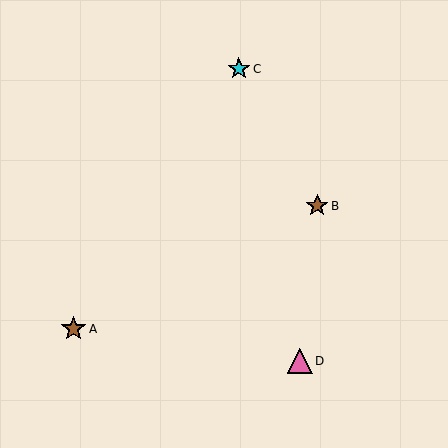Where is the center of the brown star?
The center of the brown star is at (317, 206).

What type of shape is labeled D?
Shape D is a pink triangle.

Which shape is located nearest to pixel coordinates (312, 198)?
The brown star (labeled B) at (317, 206) is nearest to that location.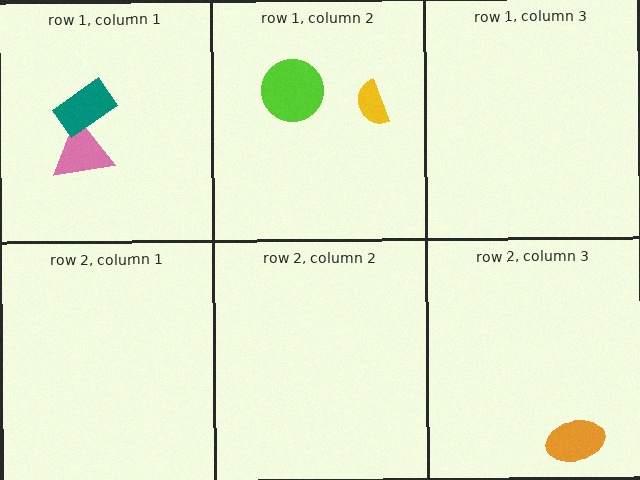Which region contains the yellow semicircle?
The row 1, column 2 region.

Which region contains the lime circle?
The row 1, column 2 region.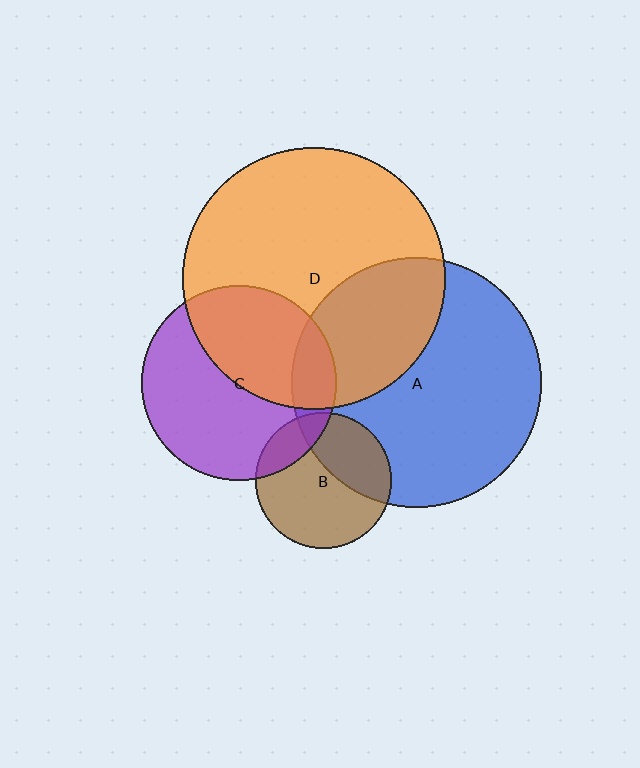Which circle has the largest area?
Circle D (orange).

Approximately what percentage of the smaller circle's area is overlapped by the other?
Approximately 35%.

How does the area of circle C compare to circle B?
Approximately 2.1 times.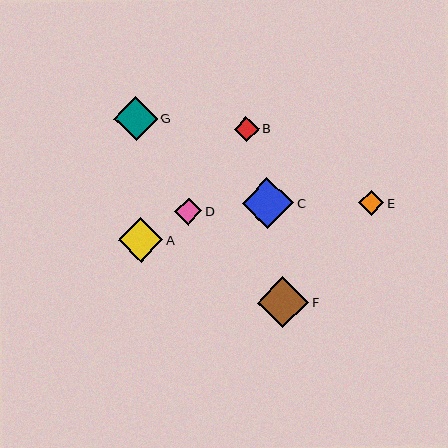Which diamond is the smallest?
Diamond E is the smallest with a size of approximately 25 pixels.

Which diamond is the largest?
Diamond C is the largest with a size of approximately 52 pixels.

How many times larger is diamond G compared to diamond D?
Diamond G is approximately 1.6 times the size of diamond D.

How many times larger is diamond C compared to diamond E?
Diamond C is approximately 2.1 times the size of diamond E.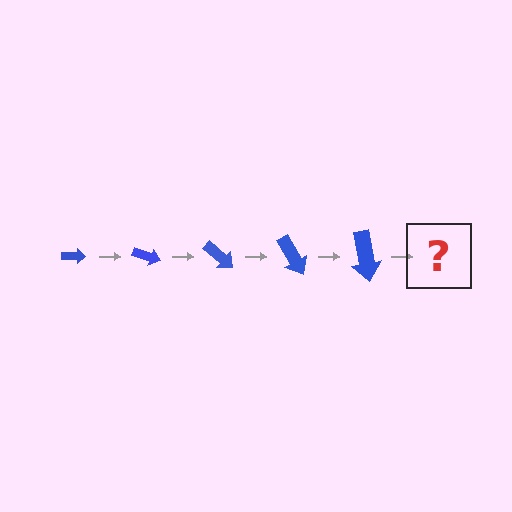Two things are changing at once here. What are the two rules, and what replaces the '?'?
The two rules are that the arrow grows larger each step and it rotates 20 degrees each step. The '?' should be an arrow, larger than the previous one and rotated 100 degrees from the start.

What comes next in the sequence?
The next element should be an arrow, larger than the previous one and rotated 100 degrees from the start.